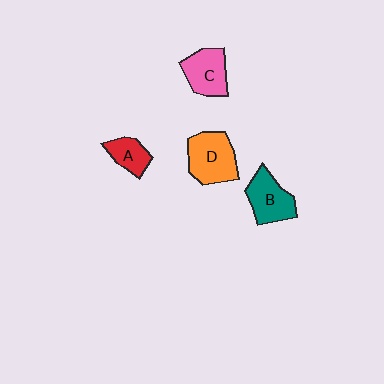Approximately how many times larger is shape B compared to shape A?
Approximately 1.6 times.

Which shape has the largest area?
Shape D (orange).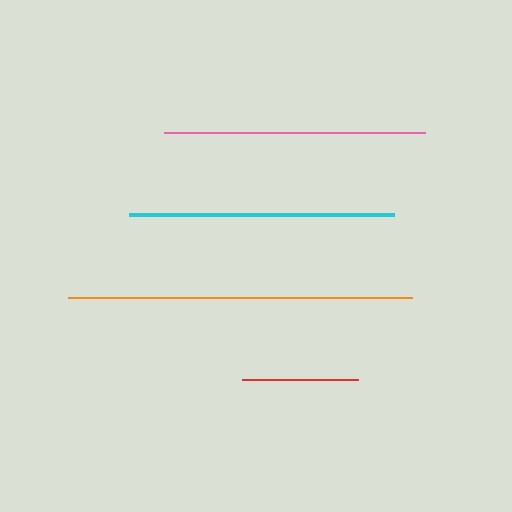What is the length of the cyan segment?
The cyan segment is approximately 265 pixels long.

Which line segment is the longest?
The orange line is the longest at approximately 343 pixels.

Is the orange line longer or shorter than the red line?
The orange line is longer than the red line.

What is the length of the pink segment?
The pink segment is approximately 262 pixels long.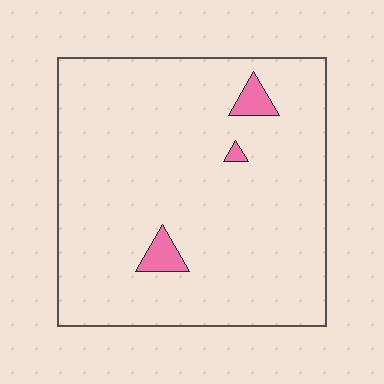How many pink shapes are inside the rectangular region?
3.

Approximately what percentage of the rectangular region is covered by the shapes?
Approximately 5%.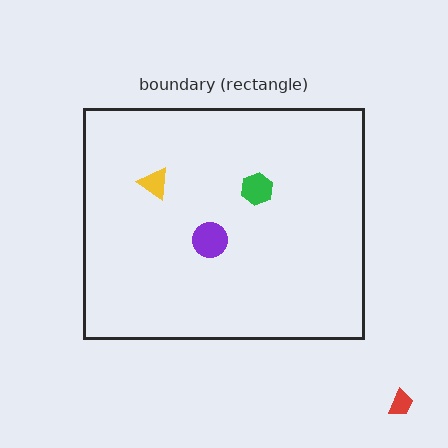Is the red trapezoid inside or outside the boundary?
Outside.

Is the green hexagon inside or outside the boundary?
Inside.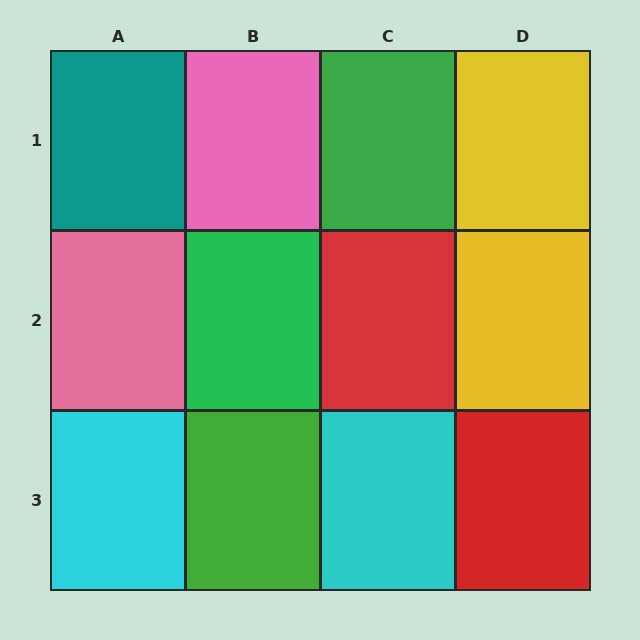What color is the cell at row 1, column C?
Green.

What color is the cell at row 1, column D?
Yellow.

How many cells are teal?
1 cell is teal.